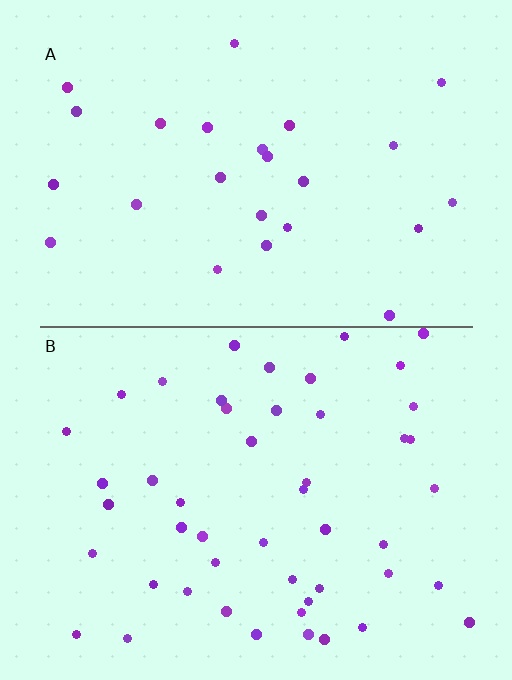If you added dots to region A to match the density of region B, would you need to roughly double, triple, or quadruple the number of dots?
Approximately double.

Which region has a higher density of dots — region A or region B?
B (the bottom).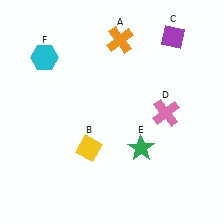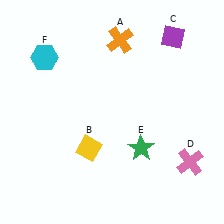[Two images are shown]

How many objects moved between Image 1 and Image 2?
1 object moved between the two images.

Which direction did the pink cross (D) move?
The pink cross (D) moved down.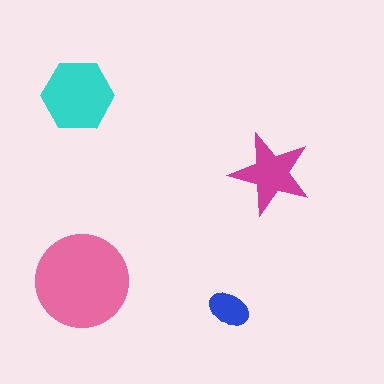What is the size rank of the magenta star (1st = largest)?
3rd.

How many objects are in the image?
There are 4 objects in the image.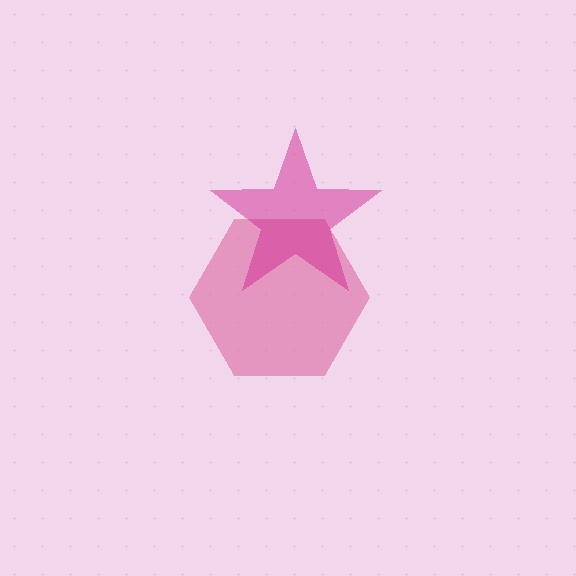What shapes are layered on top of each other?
The layered shapes are: a pink hexagon, a magenta star.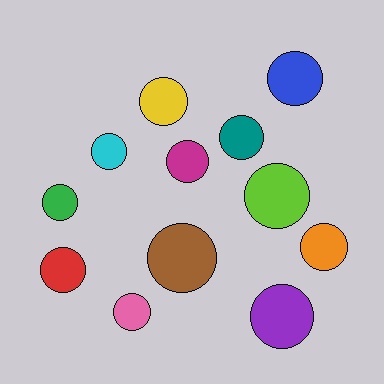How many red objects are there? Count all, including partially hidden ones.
There is 1 red object.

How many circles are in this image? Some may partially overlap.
There are 12 circles.